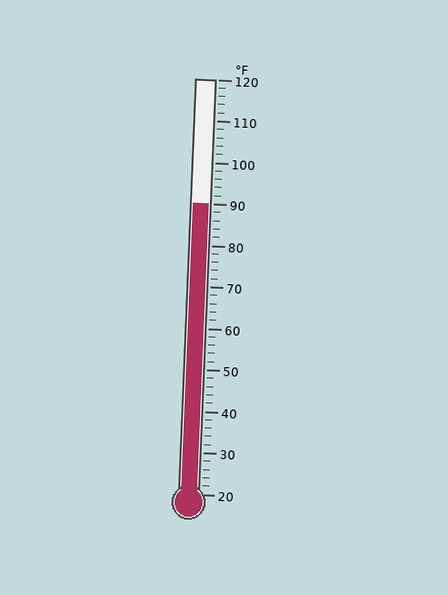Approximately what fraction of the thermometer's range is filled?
The thermometer is filled to approximately 70% of its range.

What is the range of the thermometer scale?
The thermometer scale ranges from 20°F to 120°F.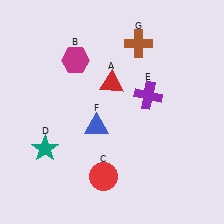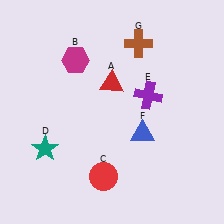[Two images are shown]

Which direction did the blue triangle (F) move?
The blue triangle (F) moved right.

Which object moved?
The blue triangle (F) moved right.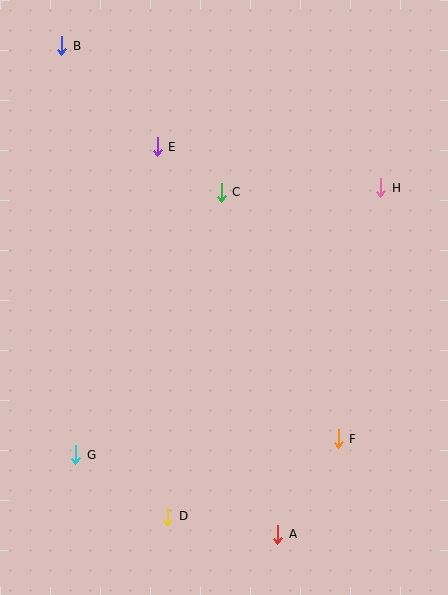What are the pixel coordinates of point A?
Point A is at (278, 534).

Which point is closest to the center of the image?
Point C at (221, 192) is closest to the center.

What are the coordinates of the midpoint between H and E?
The midpoint between H and E is at (269, 167).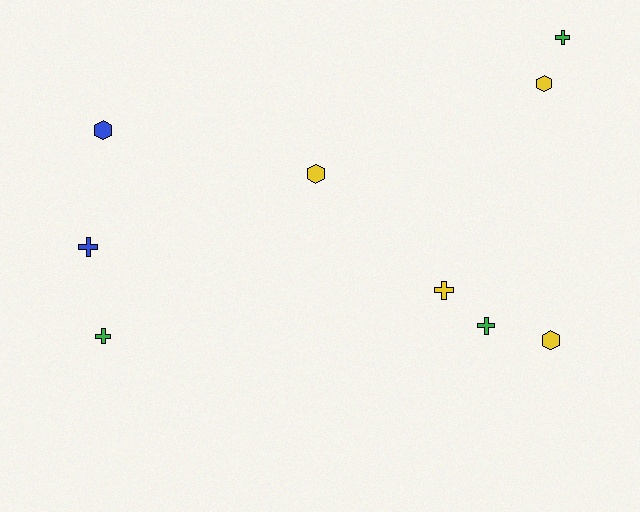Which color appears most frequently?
Yellow, with 4 objects.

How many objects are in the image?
There are 9 objects.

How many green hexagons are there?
There are no green hexagons.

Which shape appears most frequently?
Cross, with 5 objects.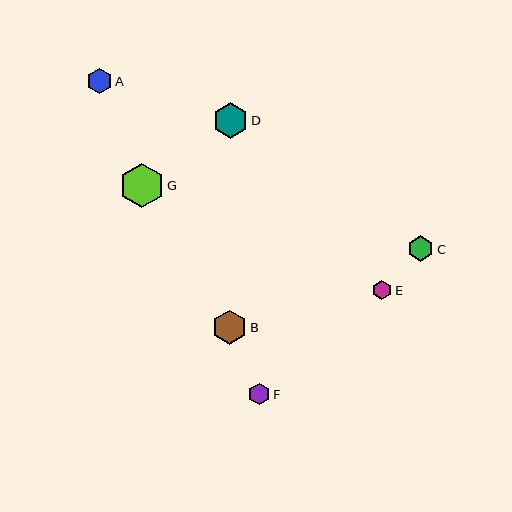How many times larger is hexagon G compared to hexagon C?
Hexagon G is approximately 1.7 times the size of hexagon C.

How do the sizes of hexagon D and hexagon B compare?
Hexagon D and hexagon B are approximately the same size.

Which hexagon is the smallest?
Hexagon E is the smallest with a size of approximately 19 pixels.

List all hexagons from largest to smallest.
From largest to smallest: G, D, B, C, A, F, E.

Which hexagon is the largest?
Hexagon G is the largest with a size of approximately 44 pixels.